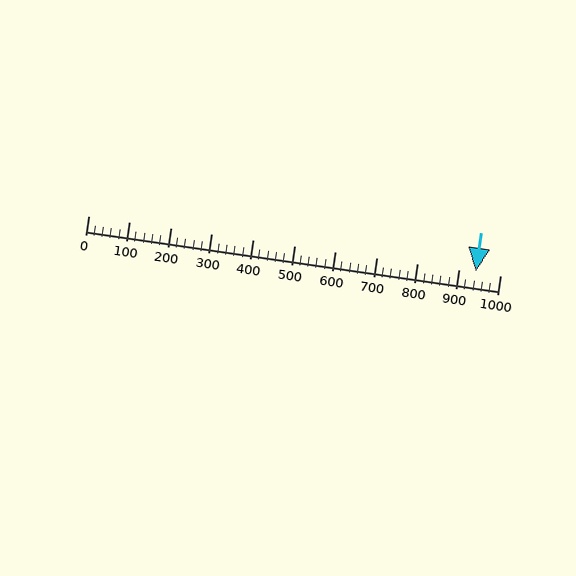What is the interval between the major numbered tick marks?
The major tick marks are spaced 100 units apart.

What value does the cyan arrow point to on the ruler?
The cyan arrow points to approximately 940.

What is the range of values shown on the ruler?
The ruler shows values from 0 to 1000.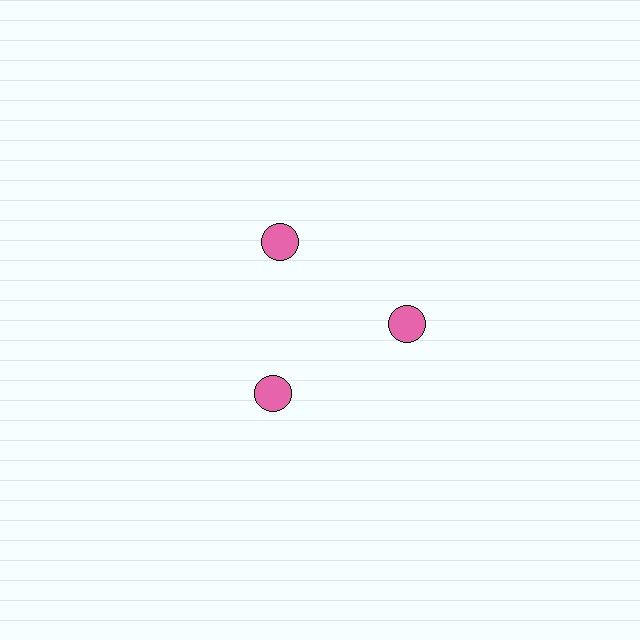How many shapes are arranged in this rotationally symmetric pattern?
There are 3 shapes, arranged in 3 groups of 1.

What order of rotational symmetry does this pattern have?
This pattern has 3-fold rotational symmetry.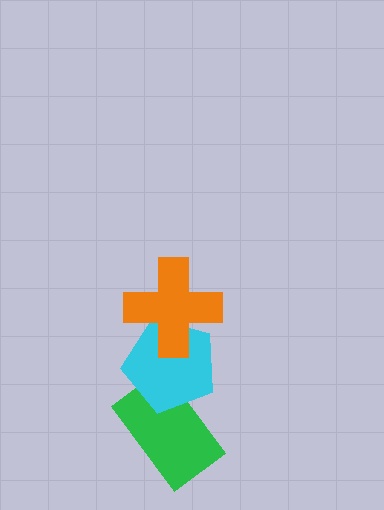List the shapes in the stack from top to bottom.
From top to bottom: the orange cross, the cyan pentagon, the green rectangle.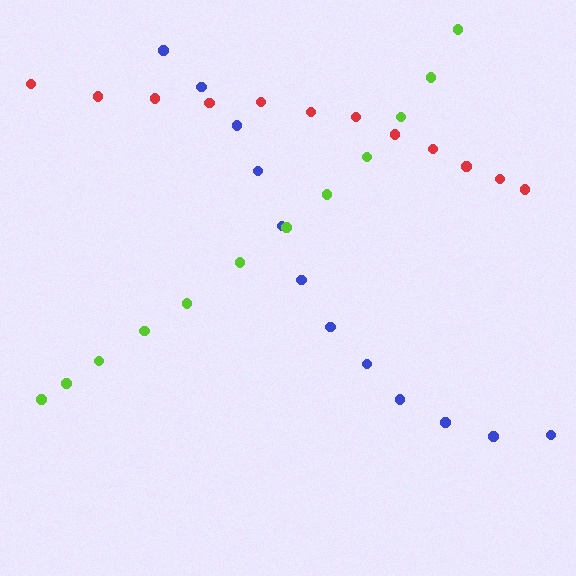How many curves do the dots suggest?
There are 3 distinct paths.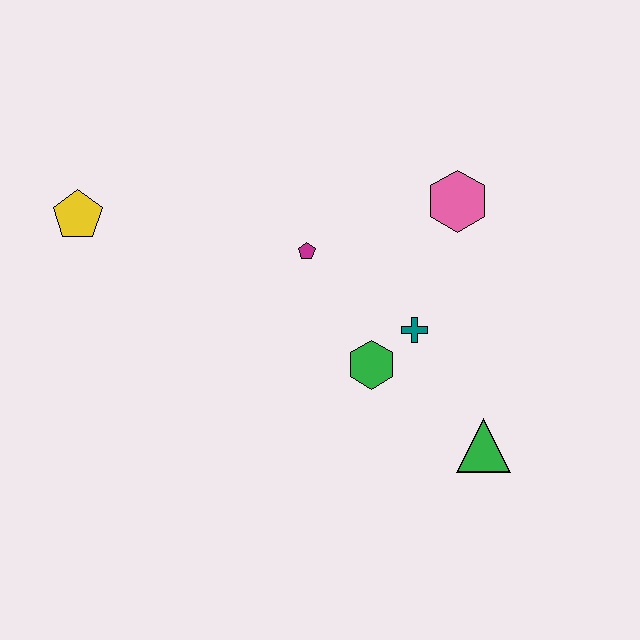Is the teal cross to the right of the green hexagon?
Yes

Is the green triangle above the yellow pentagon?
No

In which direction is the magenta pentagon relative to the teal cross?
The magenta pentagon is to the left of the teal cross.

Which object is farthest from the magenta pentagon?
The green triangle is farthest from the magenta pentagon.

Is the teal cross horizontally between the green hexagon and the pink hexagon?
Yes